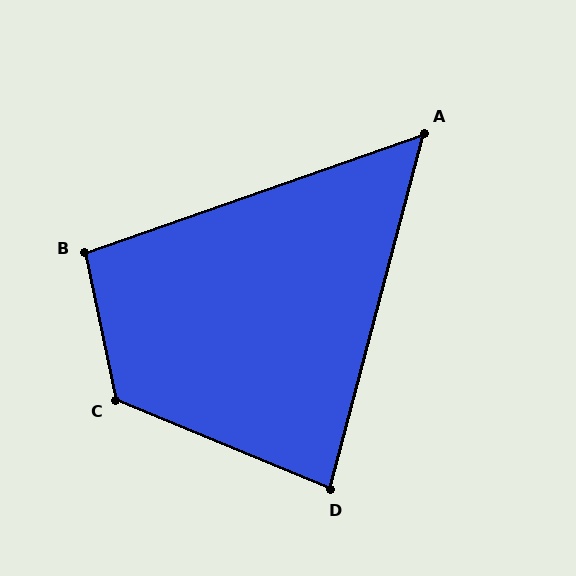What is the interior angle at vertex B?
Approximately 98 degrees (obtuse).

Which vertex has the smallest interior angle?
A, at approximately 56 degrees.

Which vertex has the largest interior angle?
C, at approximately 124 degrees.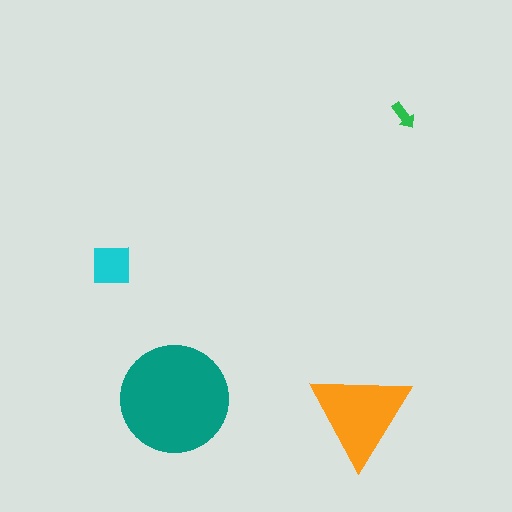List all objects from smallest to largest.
The green arrow, the cyan square, the orange triangle, the teal circle.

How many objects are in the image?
There are 4 objects in the image.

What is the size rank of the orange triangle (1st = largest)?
2nd.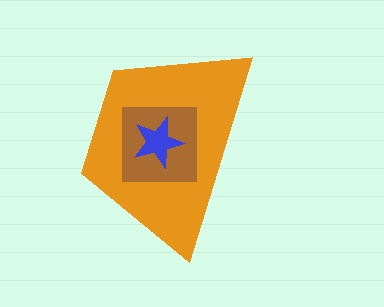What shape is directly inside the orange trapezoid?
The brown square.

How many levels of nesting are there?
3.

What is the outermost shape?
The orange trapezoid.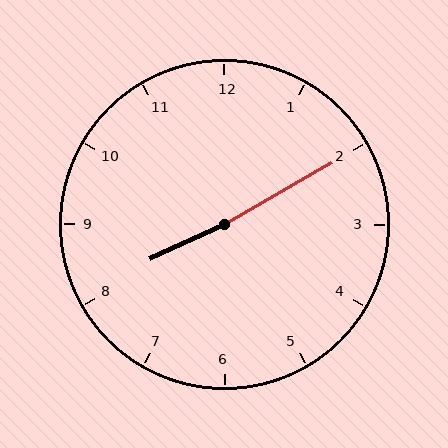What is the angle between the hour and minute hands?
Approximately 175 degrees.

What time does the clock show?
8:10.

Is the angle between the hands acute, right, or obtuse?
It is obtuse.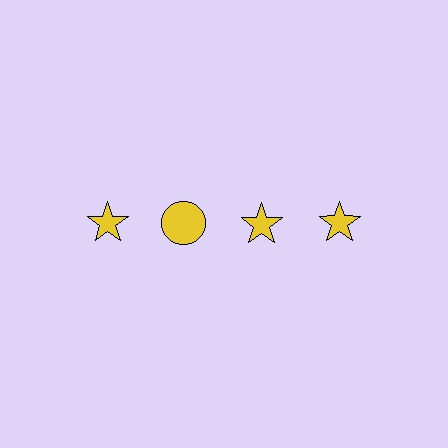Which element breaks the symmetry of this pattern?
The yellow circle in the top row, second from left column breaks the symmetry. All other shapes are yellow stars.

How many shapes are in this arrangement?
There are 4 shapes arranged in a grid pattern.